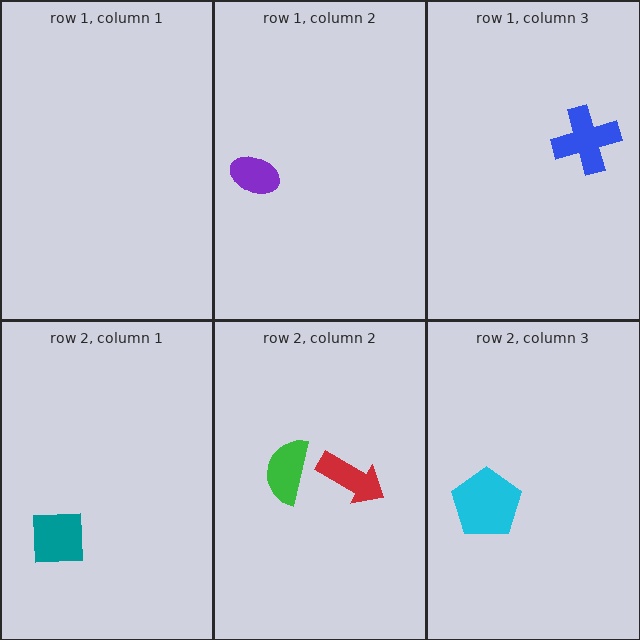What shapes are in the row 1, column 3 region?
The blue cross.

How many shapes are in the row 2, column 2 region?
2.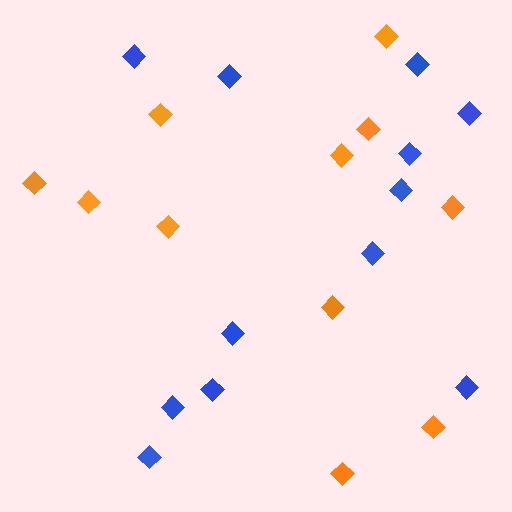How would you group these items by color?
There are 2 groups: one group of blue diamonds (12) and one group of orange diamonds (11).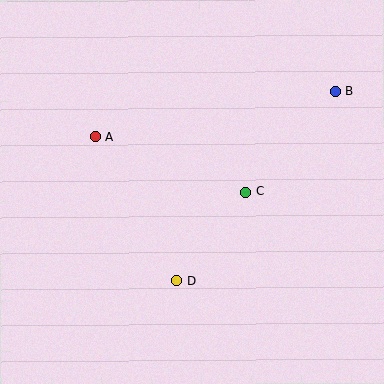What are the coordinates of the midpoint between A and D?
The midpoint between A and D is at (136, 209).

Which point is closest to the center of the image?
Point C at (246, 192) is closest to the center.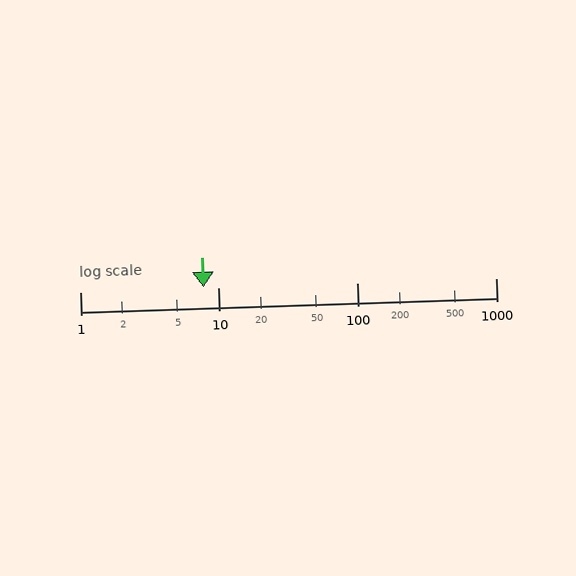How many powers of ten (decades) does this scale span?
The scale spans 3 decades, from 1 to 1000.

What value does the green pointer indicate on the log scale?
The pointer indicates approximately 7.8.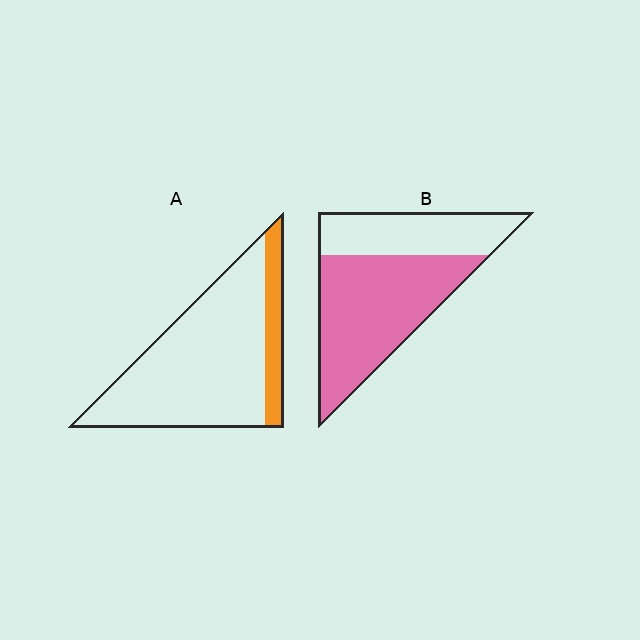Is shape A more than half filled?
No.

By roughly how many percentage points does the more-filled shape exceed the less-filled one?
By roughly 45 percentage points (B over A).